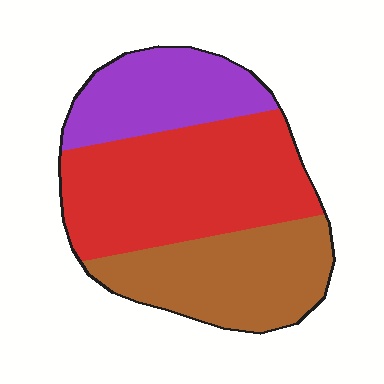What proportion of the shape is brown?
Brown takes up between a quarter and a half of the shape.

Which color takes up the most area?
Red, at roughly 45%.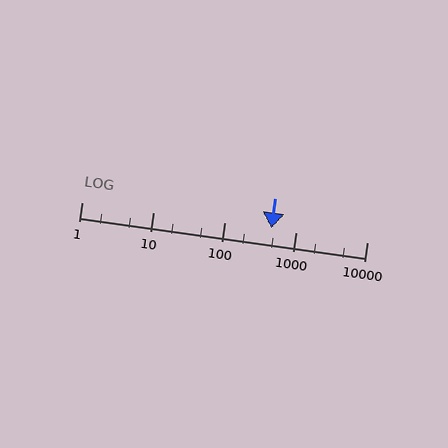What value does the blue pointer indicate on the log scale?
The pointer indicates approximately 450.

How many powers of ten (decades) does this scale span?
The scale spans 4 decades, from 1 to 10000.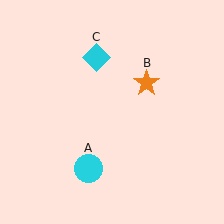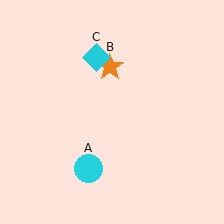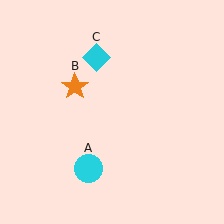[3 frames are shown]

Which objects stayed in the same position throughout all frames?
Cyan circle (object A) and cyan diamond (object C) remained stationary.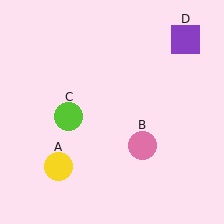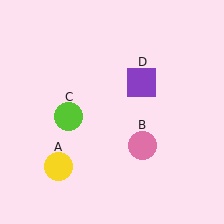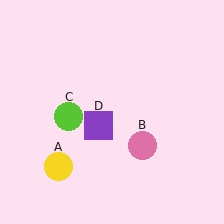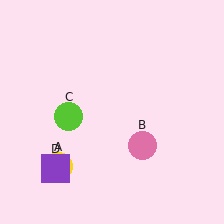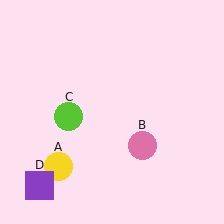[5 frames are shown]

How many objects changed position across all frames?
1 object changed position: purple square (object D).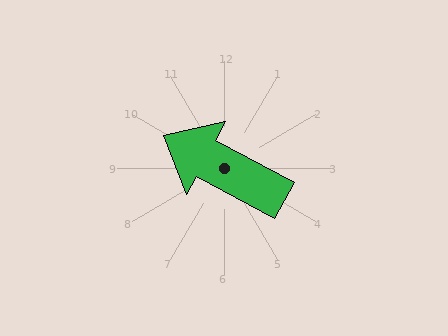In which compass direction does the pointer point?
Northwest.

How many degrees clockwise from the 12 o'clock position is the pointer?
Approximately 298 degrees.